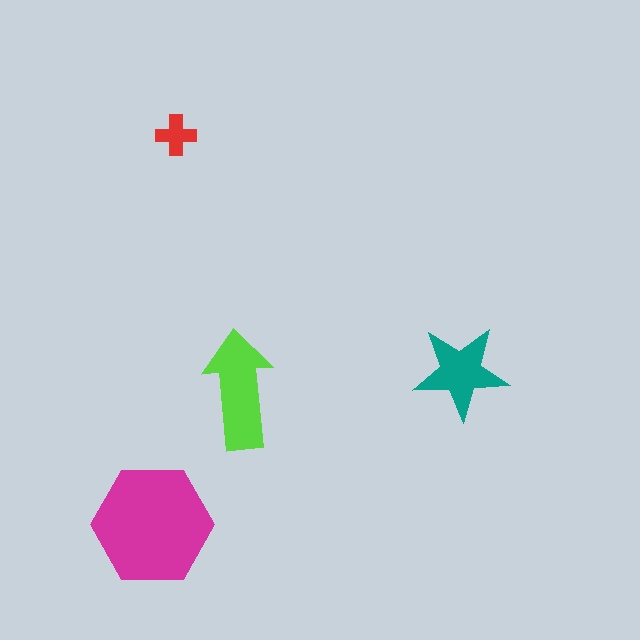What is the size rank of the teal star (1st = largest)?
3rd.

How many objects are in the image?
There are 4 objects in the image.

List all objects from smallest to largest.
The red cross, the teal star, the lime arrow, the magenta hexagon.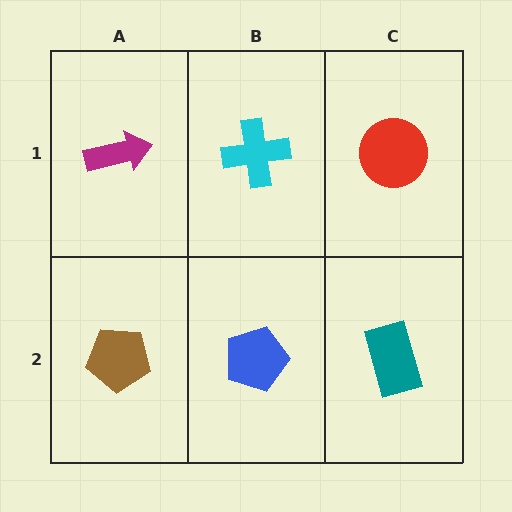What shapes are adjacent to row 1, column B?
A blue pentagon (row 2, column B), a magenta arrow (row 1, column A), a red circle (row 1, column C).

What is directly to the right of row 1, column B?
A red circle.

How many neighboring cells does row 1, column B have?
3.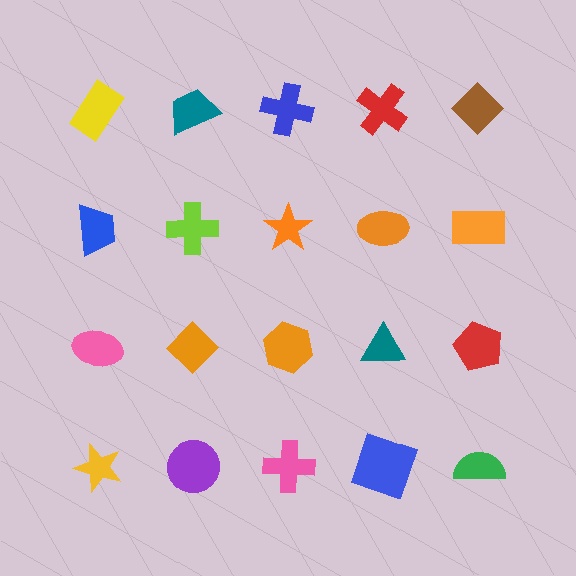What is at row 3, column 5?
A red pentagon.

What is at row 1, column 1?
A yellow rectangle.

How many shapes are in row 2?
5 shapes.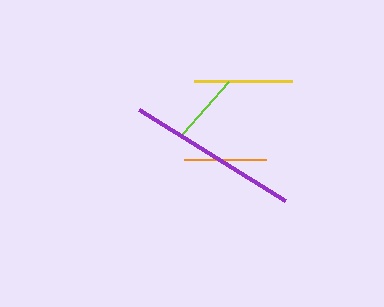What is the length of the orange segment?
The orange segment is approximately 83 pixels long.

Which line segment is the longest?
The purple line is the longest at approximately 171 pixels.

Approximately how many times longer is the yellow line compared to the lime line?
The yellow line is approximately 1.4 times the length of the lime line.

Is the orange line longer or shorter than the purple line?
The purple line is longer than the orange line.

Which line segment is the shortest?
The lime line is the shortest at approximately 70 pixels.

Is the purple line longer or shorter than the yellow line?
The purple line is longer than the yellow line.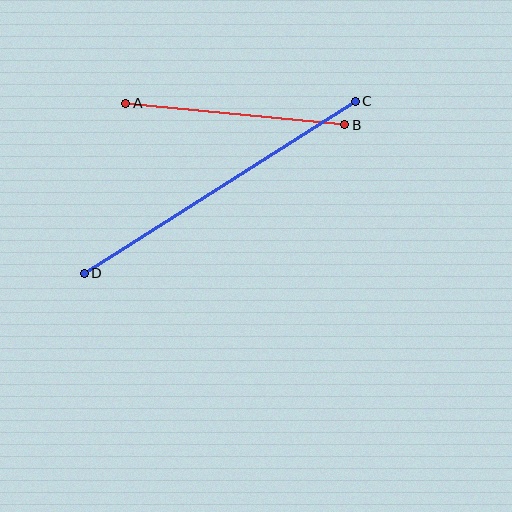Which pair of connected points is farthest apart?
Points C and D are farthest apart.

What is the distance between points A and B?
The distance is approximately 220 pixels.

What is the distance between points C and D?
The distance is approximately 321 pixels.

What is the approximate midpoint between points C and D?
The midpoint is at approximately (220, 187) pixels.